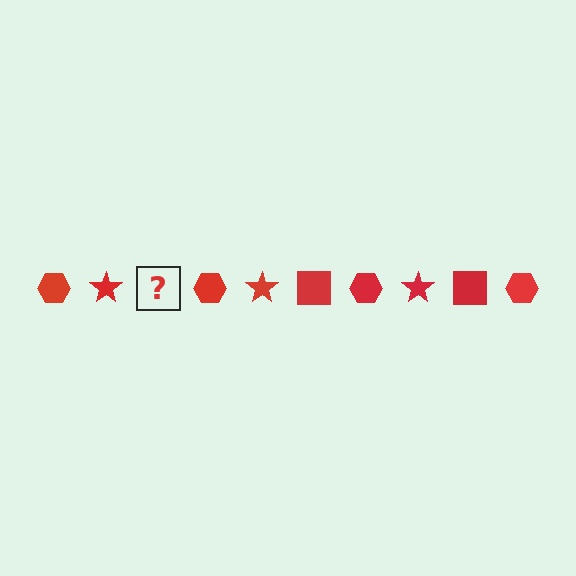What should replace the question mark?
The question mark should be replaced with a red square.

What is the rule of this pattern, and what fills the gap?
The rule is that the pattern cycles through hexagon, star, square shapes in red. The gap should be filled with a red square.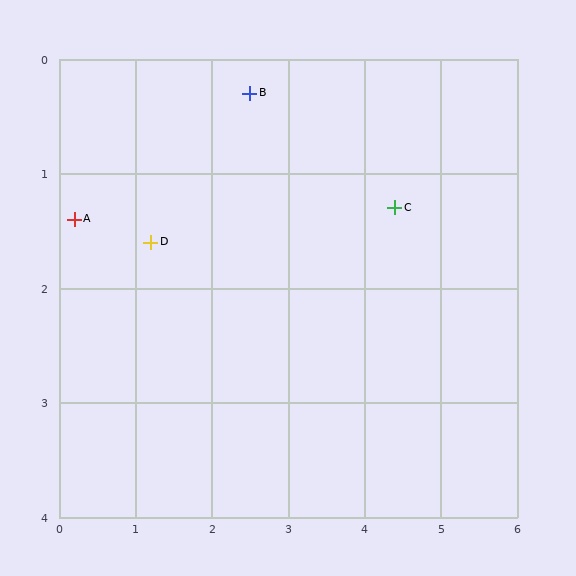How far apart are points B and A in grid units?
Points B and A are about 2.5 grid units apart.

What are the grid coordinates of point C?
Point C is at approximately (4.4, 1.3).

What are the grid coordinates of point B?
Point B is at approximately (2.5, 0.3).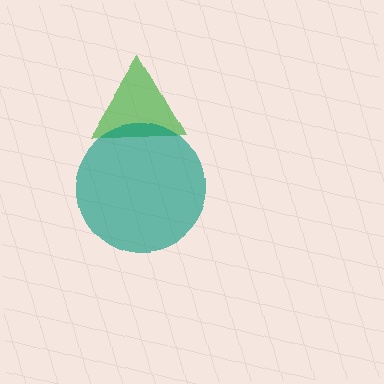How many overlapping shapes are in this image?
There are 2 overlapping shapes in the image.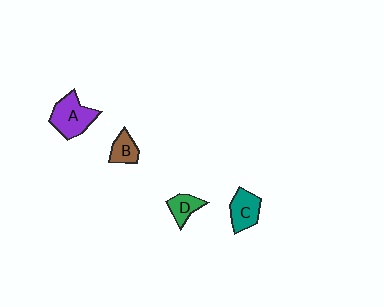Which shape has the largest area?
Shape A (purple).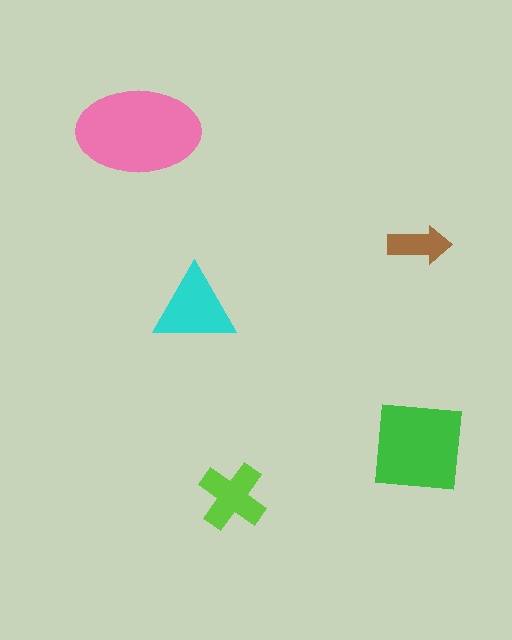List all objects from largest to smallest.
The pink ellipse, the green square, the cyan triangle, the lime cross, the brown arrow.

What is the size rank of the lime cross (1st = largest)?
4th.